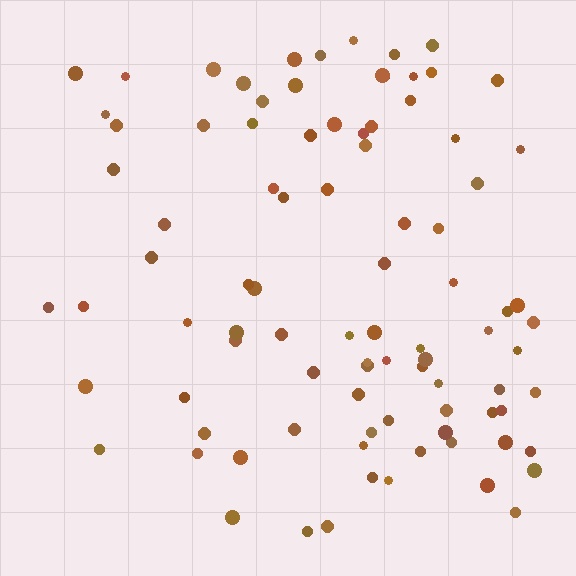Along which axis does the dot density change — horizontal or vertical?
Horizontal.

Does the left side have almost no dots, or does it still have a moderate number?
Still a moderate number, just noticeably fewer than the right.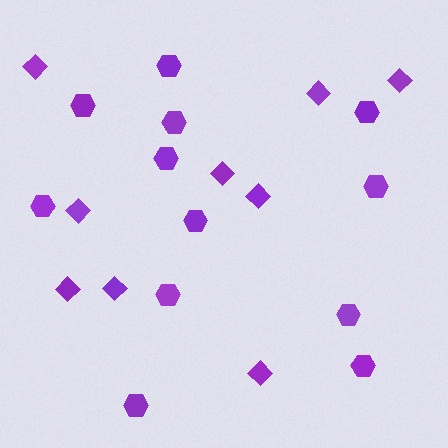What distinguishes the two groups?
There are 2 groups: one group of diamonds (9) and one group of hexagons (12).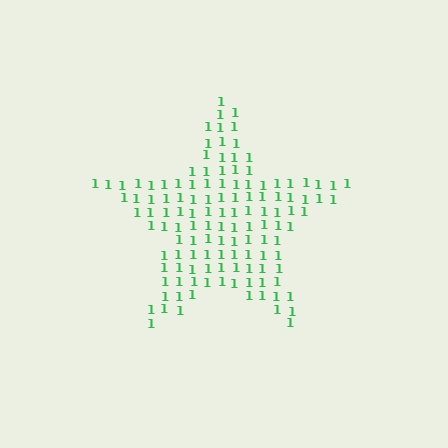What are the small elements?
The small elements are digit 1's.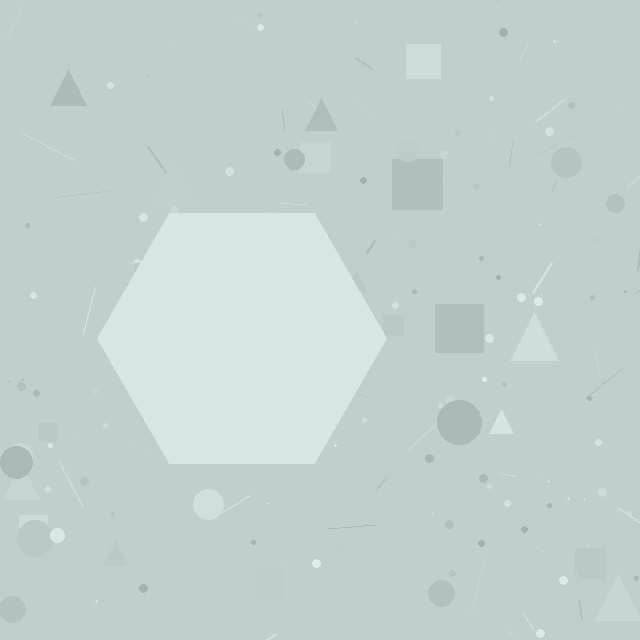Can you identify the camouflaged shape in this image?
The camouflaged shape is a hexagon.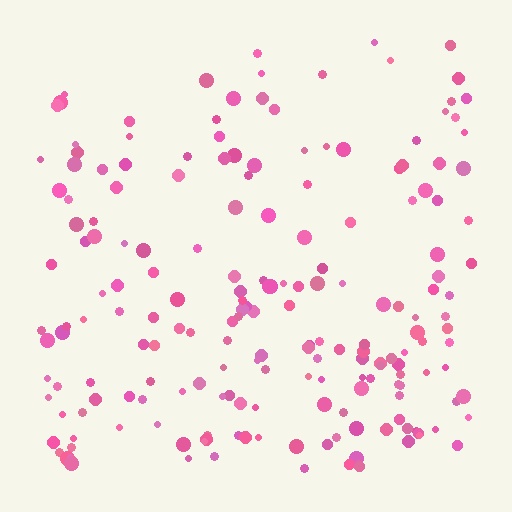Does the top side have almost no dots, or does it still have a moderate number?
Still a moderate number, just noticeably fewer than the bottom.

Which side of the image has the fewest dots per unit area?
The top.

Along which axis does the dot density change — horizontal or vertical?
Vertical.